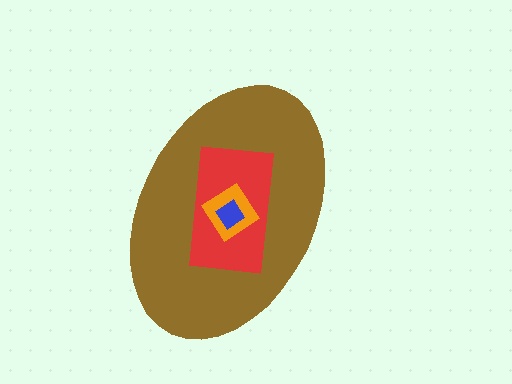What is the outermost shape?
The brown ellipse.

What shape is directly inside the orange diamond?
The blue diamond.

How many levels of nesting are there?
4.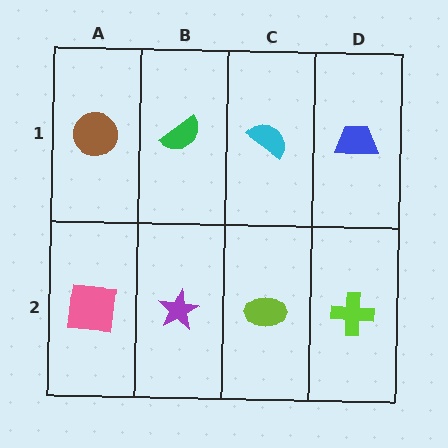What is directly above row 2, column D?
A blue trapezoid.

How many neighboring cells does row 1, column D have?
2.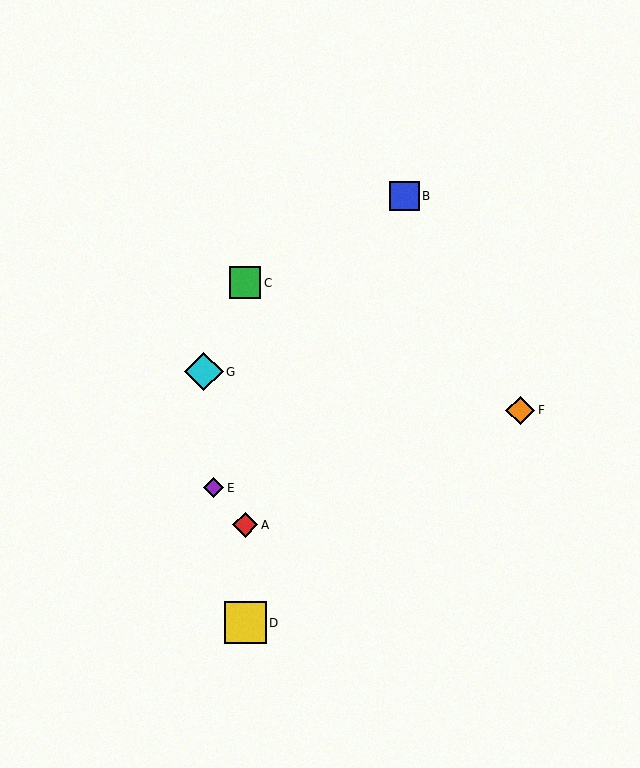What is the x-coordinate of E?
Object E is at x≈214.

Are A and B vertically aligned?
No, A is at x≈245 and B is at x≈405.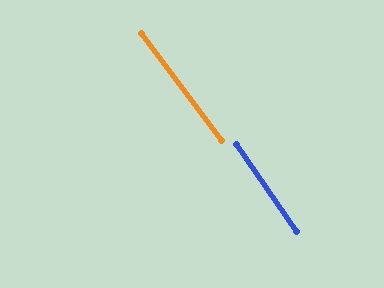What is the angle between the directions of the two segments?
Approximately 2 degrees.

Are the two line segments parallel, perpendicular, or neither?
Parallel — their directions differ by only 2.0°.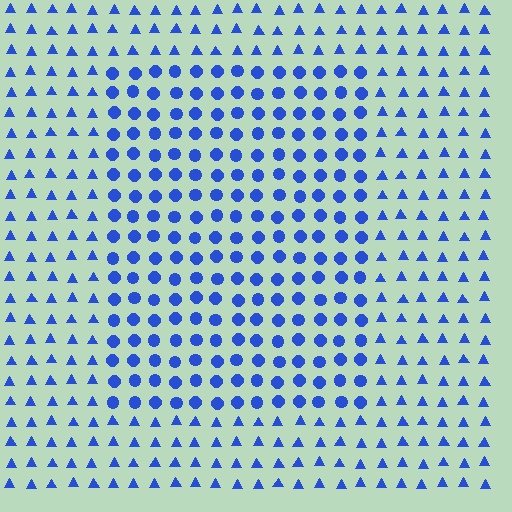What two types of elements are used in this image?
The image uses circles inside the rectangle region and triangles outside it.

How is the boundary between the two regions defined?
The boundary is defined by a change in element shape: circles inside vs. triangles outside. All elements share the same color and spacing.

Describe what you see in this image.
The image is filled with small blue elements arranged in a uniform grid. A rectangle-shaped region contains circles, while the surrounding area contains triangles. The boundary is defined purely by the change in element shape.